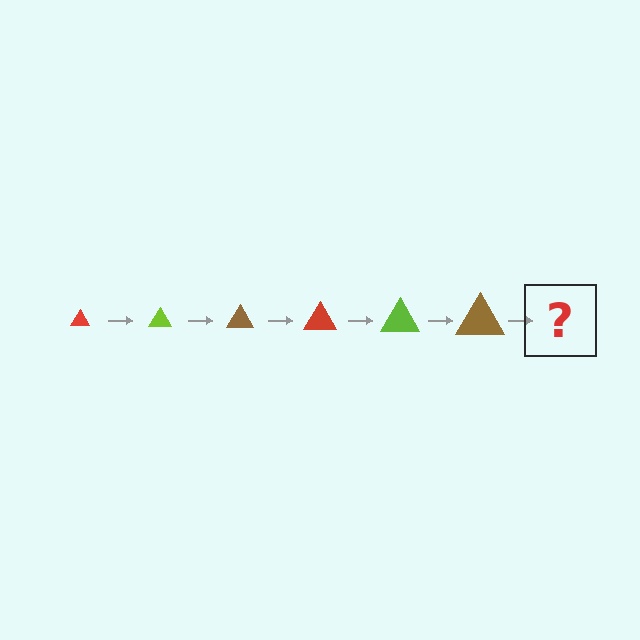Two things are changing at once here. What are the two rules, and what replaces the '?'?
The two rules are that the triangle grows larger each step and the color cycles through red, lime, and brown. The '?' should be a red triangle, larger than the previous one.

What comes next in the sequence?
The next element should be a red triangle, larger than the previous one.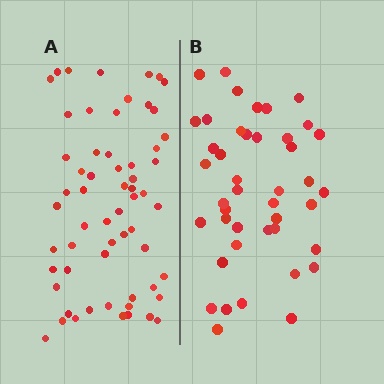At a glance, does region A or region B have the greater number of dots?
Region A (the left region) has more dots.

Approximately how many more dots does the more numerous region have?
Region A has approximately 15 more dots than region B.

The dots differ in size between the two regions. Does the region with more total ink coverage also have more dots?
No. Region B has more total ink coverage because its dots are larger, but region A actually contains more individual dots. Total area can be misleading — the number of items is what matters here.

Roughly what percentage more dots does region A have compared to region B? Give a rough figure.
About 40% more.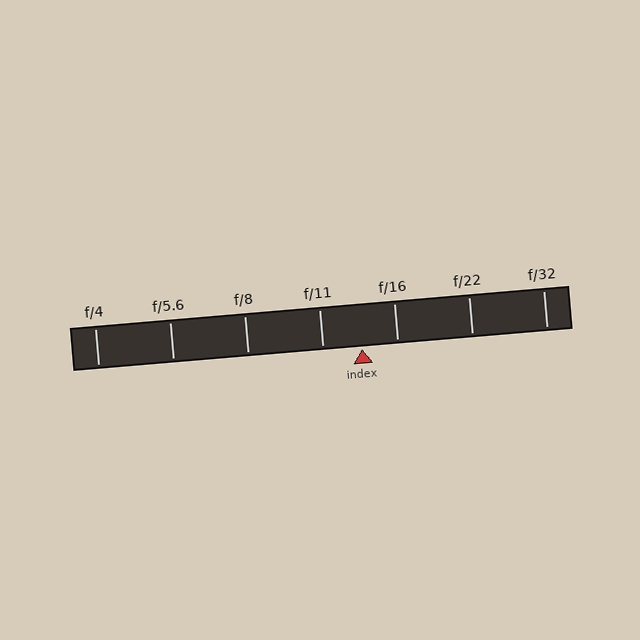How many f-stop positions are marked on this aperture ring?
There are 7 f-stop positions marked.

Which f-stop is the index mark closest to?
The index mark is closest to f/16.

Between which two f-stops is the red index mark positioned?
The index mark is between f/11 and f/16.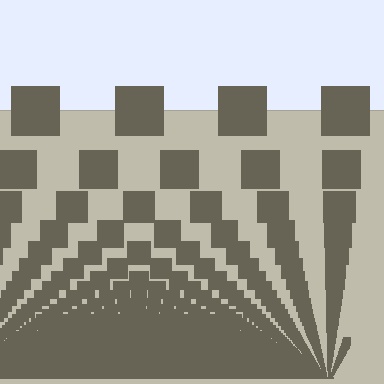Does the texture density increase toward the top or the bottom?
Density increases toward the bottom.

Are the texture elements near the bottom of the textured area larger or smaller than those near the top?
Smaller. The gradient is inverted — elements near the bottom are smaller and denser.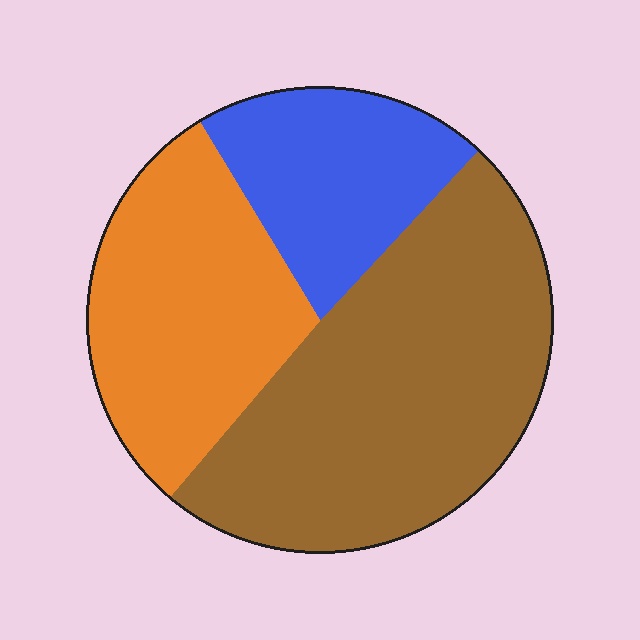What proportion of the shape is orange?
Orange covers 30% of the shape.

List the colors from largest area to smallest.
From largest to smallest: brown, orange, blue.